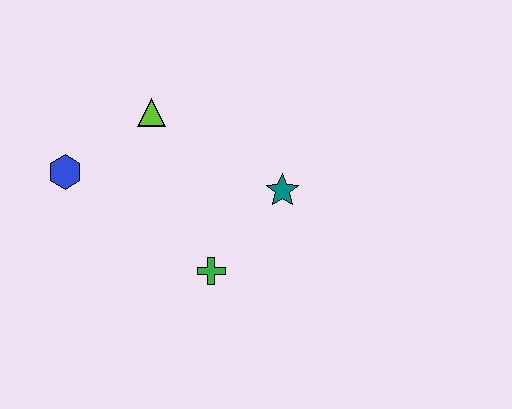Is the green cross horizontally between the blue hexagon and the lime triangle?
No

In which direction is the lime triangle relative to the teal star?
The lime triangle is to the left of the teal star.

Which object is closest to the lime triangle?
The blue hexagon is closest to the lime triangle.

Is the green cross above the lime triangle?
No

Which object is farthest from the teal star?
The blue hexagon is farthest from the teal star.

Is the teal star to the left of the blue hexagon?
No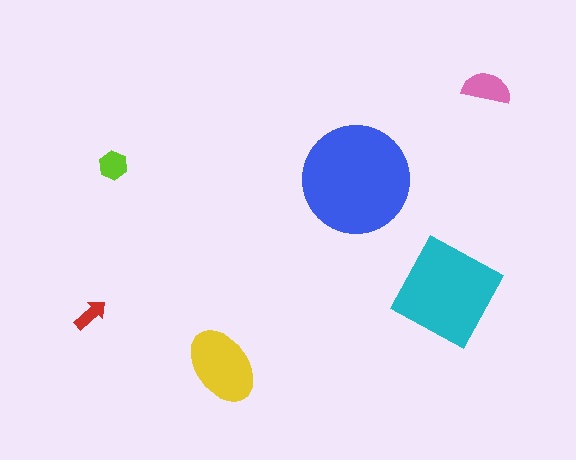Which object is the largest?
The blue circle.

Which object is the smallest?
The red arrow.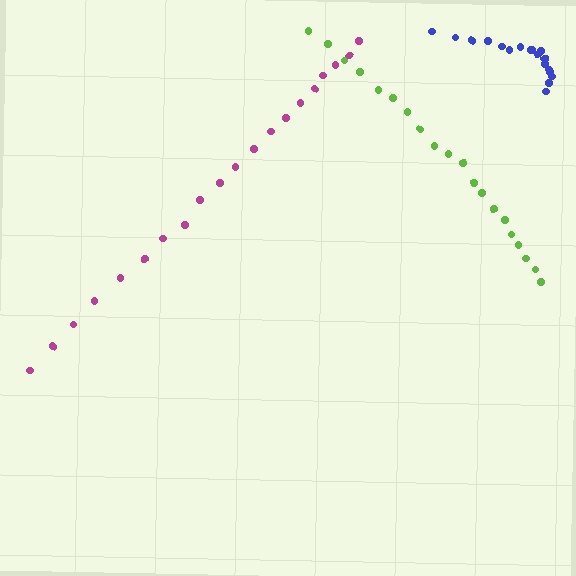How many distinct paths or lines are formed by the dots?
There are 3 distinct paths.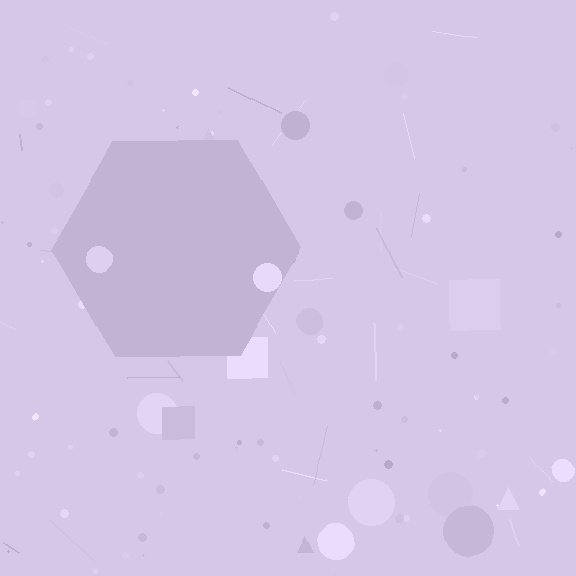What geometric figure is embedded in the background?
A hexagon is embedded in the background.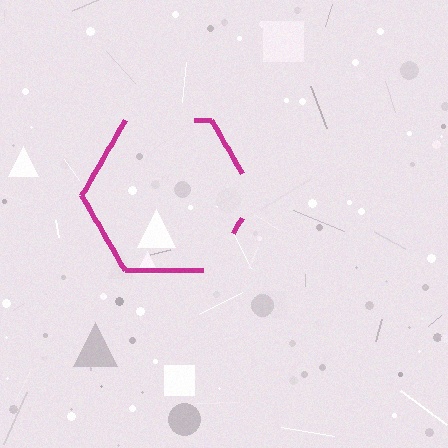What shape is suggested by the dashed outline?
The dashed outline suggests a hexagon.